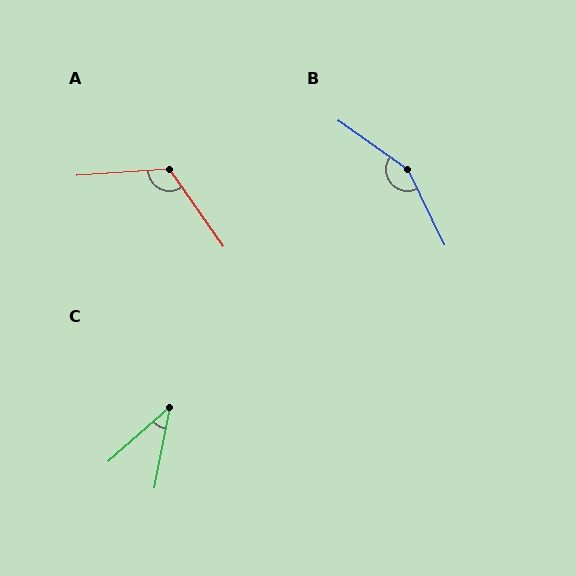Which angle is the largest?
B, at approximately 151 degrees.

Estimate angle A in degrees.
Approximately 121 degrees.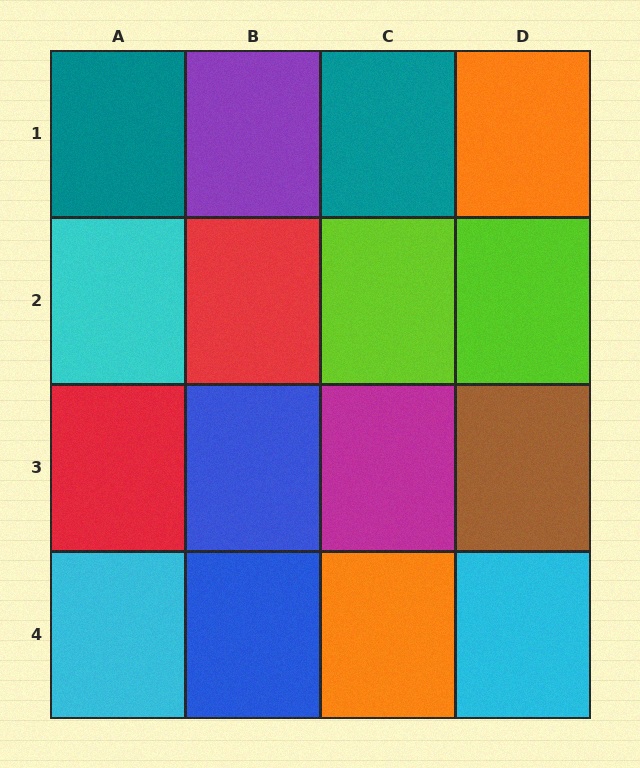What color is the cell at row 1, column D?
Orange.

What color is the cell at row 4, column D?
Cyan.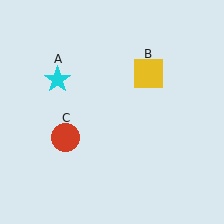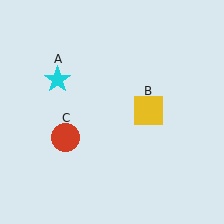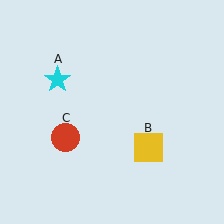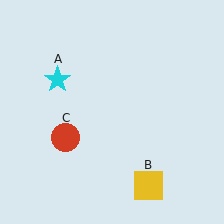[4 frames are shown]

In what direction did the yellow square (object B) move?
The yellow square (object B) moved down.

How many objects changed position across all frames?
1 object changed position: yellow square (object B).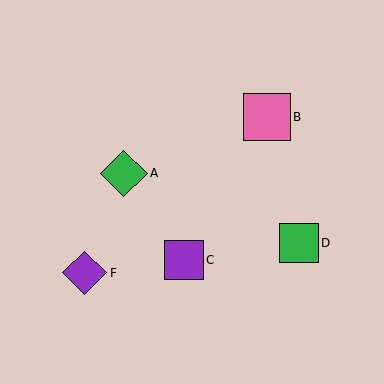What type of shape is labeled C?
Shape C is a purple square.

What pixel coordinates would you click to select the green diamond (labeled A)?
Click at (124, 173) to select the green diamond A.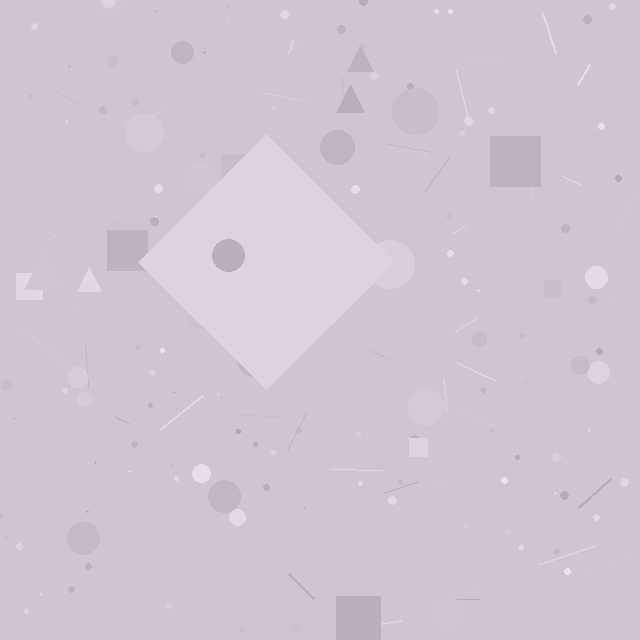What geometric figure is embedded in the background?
A diamond is embedded in the background.